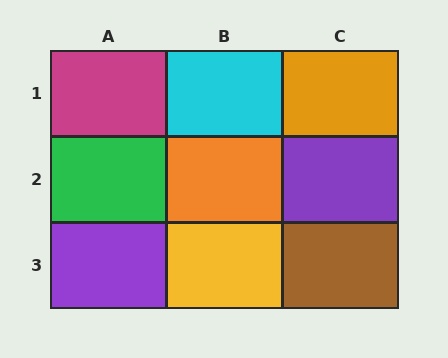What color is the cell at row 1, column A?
Magenta.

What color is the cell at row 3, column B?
Yellow.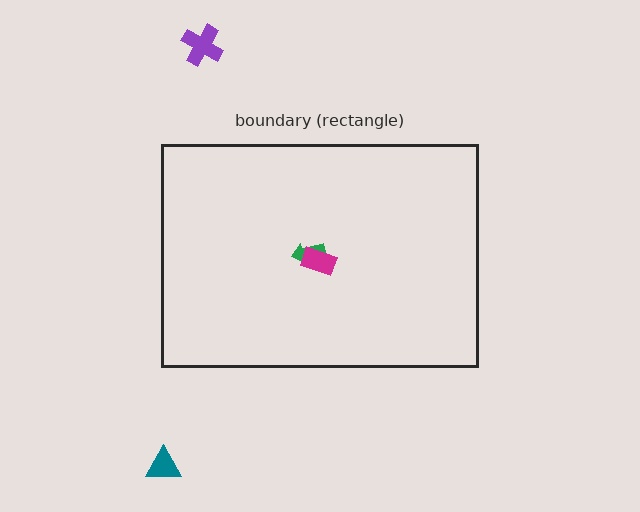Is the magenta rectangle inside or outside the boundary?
Inside.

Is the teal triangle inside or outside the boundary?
Outside.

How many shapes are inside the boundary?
2 inside, 2 outside.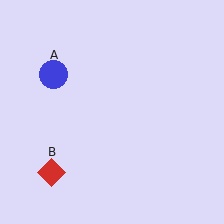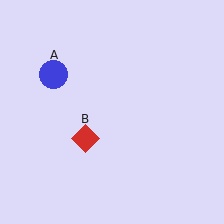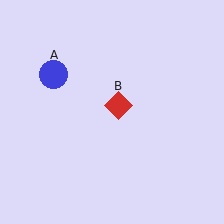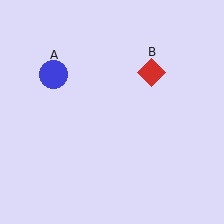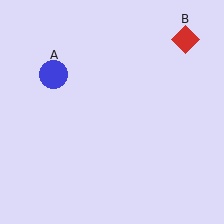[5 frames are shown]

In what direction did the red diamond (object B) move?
The red diamond (object B) moved up and to the right.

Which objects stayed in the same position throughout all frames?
Blue circle (object A) remained stationary.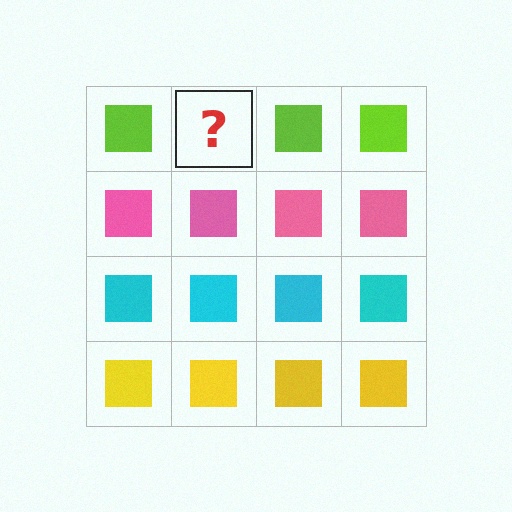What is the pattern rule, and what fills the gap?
The rule is that each row has a consistent color. The gap should be filled with a lime square.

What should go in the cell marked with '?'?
The missing cell should contain a lime square.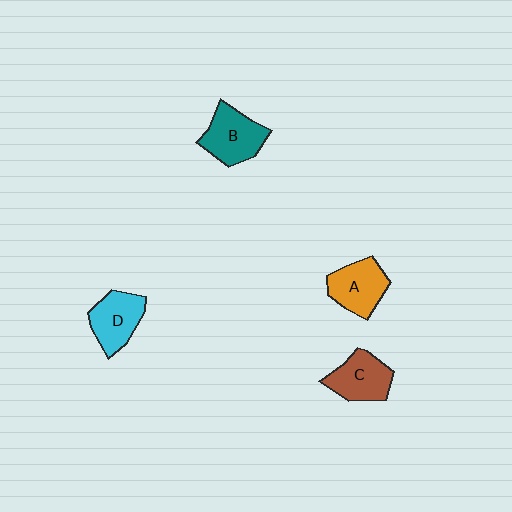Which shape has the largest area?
Shape B (teal).